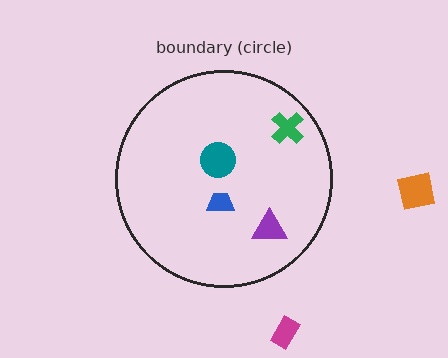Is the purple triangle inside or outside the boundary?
Inside.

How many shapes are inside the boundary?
4 inside, 2 outside.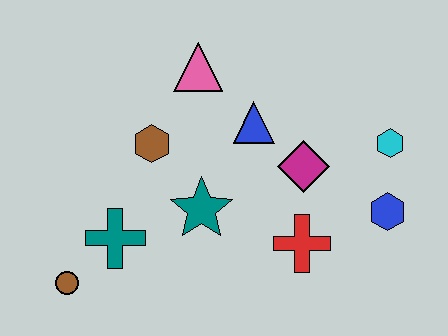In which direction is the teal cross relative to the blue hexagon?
The teal cross is to the left of the blue hexagon.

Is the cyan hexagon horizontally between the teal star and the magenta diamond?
No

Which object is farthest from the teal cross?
The cyan hexagon is farthest from the teal cross.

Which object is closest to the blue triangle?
The magenta diamond is closest to the blue triangle.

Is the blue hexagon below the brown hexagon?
Yes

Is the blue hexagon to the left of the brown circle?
No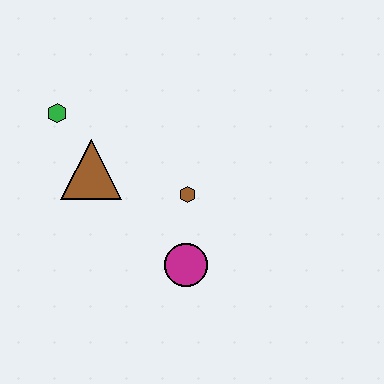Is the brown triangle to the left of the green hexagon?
No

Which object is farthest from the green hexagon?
The magenta circle is farthest from the green hexagon.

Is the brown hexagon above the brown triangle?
No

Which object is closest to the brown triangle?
The green hexagon is closest to the brown triangle.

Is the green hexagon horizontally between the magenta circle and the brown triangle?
No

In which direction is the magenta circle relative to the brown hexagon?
The magenta circle is below the brown hexagon.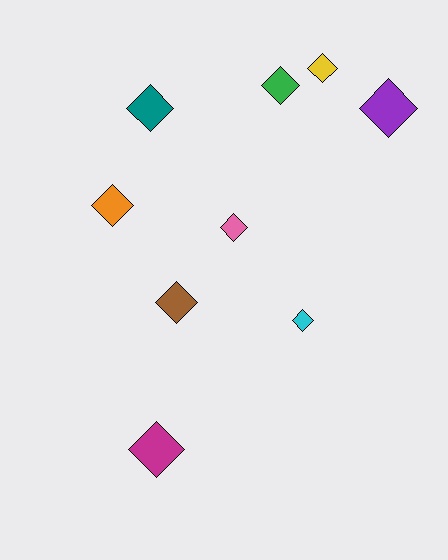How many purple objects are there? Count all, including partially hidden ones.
There is 1 purple object.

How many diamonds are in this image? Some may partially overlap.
There are 9 diamonds.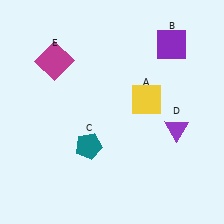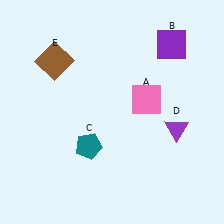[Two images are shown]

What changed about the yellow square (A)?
In Image 1, A is yellow. In Image 2, it changed to pink.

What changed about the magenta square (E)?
In Image 1, E is magenta. In Image 2, it changed to brown.